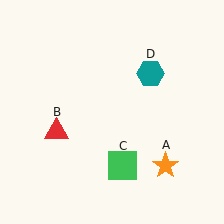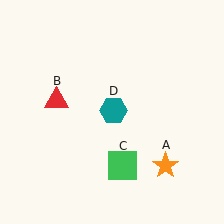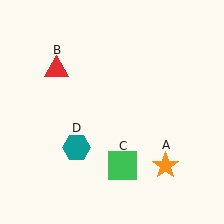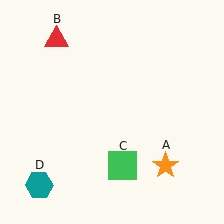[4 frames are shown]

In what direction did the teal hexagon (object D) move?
The teal hexagon (object D) moved down and to the left.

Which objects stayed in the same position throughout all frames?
Orange star (object A) and green square (object C) remained stationary.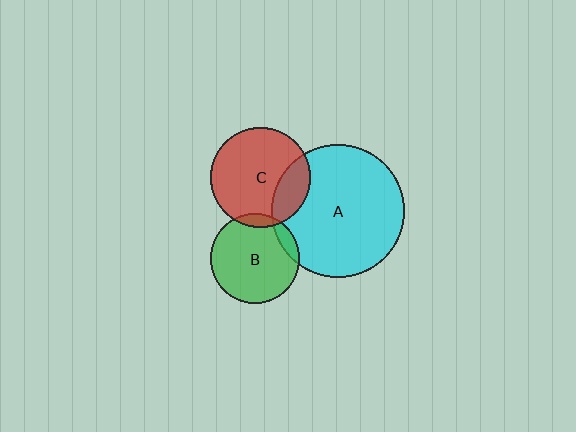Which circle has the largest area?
Circle A (cyan).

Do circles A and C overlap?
Yes.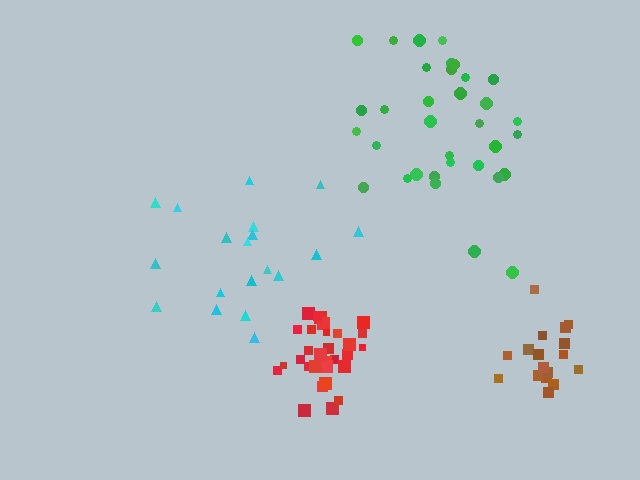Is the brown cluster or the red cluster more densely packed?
Red.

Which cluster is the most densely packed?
Red.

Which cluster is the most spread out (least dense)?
Cyan.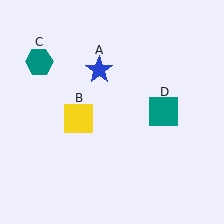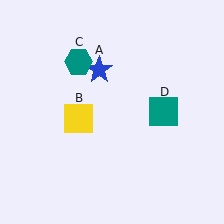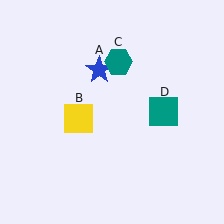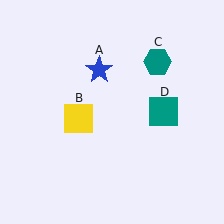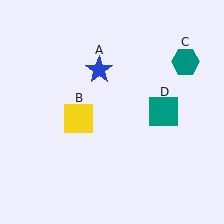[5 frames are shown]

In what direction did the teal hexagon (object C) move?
The teal hexagon (object C) moved right.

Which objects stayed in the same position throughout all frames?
Blue star (object A) and yellow square (object B) and teal square (object D) remained stationary.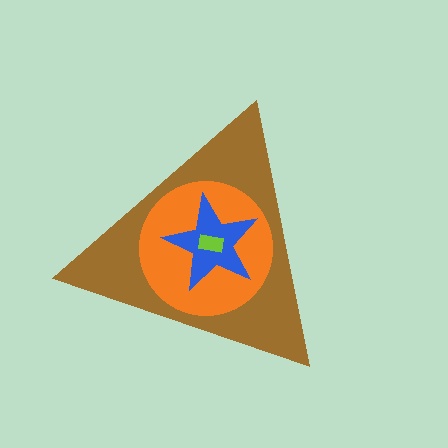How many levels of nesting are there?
4.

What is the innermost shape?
The lime rectangle.